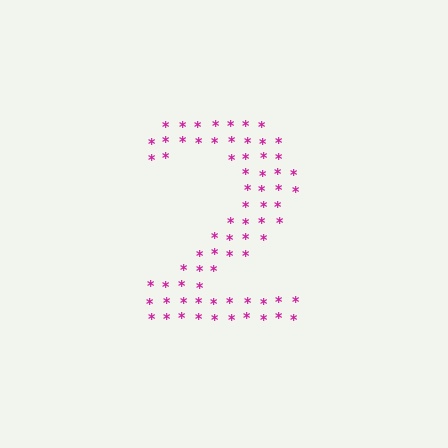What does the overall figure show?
The overall figure shows the digit 2.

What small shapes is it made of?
It is made of small asterisks.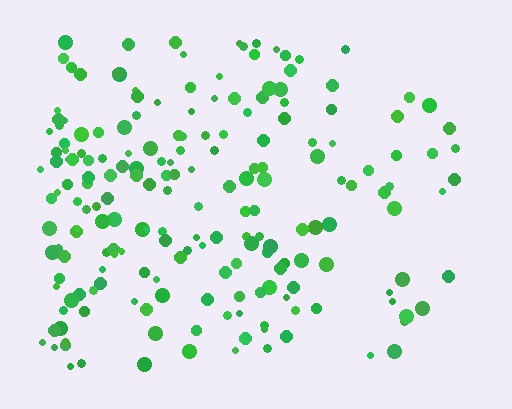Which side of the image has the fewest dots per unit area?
The right.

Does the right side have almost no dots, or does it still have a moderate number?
Still a moderate number, just noticeably fewer than the left.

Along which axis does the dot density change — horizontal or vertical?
Horizontal.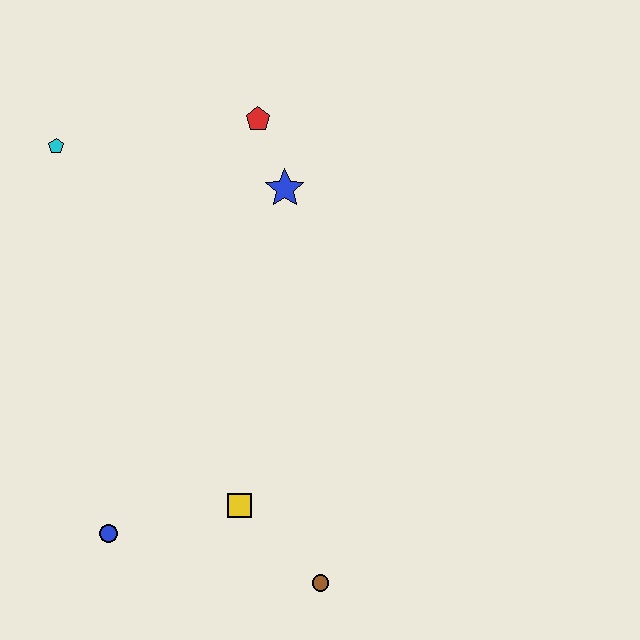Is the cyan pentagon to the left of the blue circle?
Yes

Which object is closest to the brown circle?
The yellow square is closest to the brown circle.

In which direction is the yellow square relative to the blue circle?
The yellow square is to the right of the blue circle.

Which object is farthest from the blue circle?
The red pentagon is farthest from the blue circle.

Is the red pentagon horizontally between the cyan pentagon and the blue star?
Yes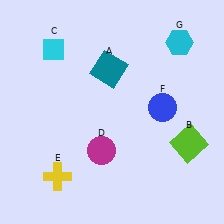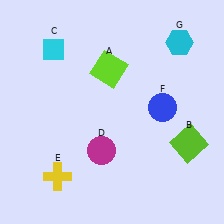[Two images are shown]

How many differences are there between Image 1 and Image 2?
There is 1 difference between the two images.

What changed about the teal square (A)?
In Image 1, A is teal. In Image 2, it changed to lime.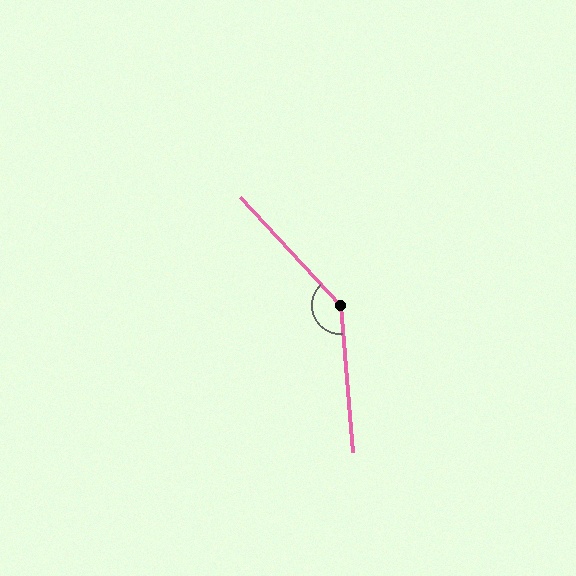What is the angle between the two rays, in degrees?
Approximately 142 degrees.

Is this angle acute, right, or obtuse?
It is obtuse.